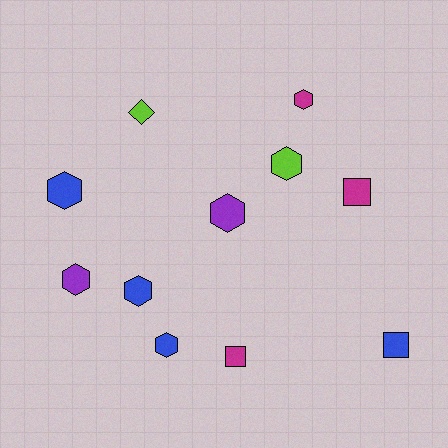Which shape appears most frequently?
Hexagon, with 7 objects.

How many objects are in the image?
There are 11 objects.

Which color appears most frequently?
Blue, with 4 objects.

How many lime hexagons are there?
There is 1 lime hexagon.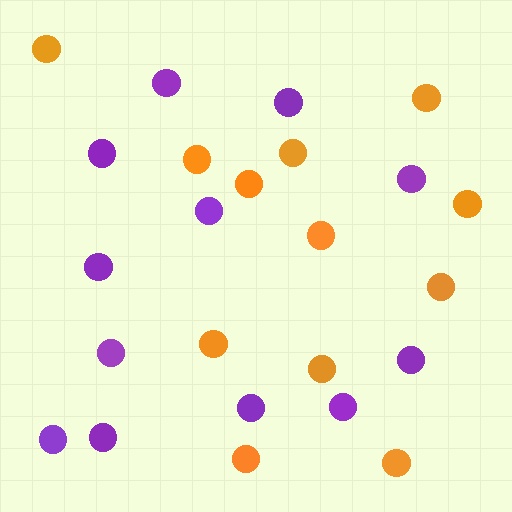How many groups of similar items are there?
There are 2 groups: one group of purple circles (12) and one group of orange circles (12).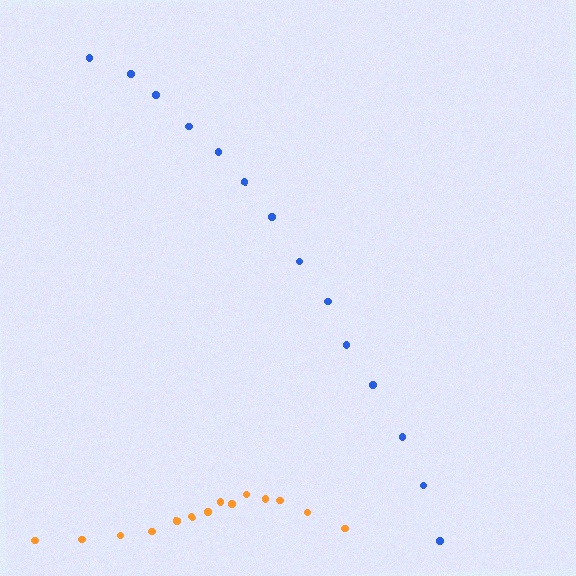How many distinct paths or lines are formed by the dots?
There are 2 distinct paths.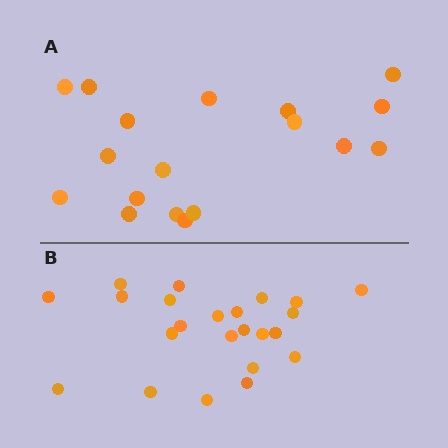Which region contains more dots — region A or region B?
Region B (the bottom region) has more dots.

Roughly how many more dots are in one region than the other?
Region B has about 5 more dots than region A.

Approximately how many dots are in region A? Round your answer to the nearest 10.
About 20 dots. (The exact count is 18, which rounds to 20.)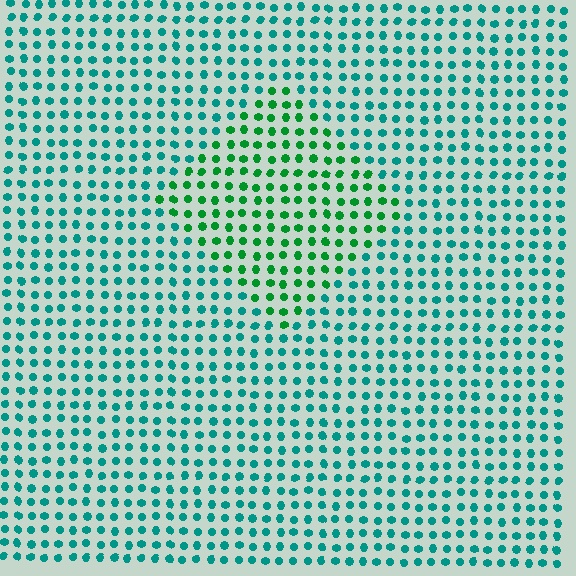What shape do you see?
I see a diamond.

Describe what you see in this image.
The image is filled with small teal elements in a uniform arrangement. A diamond-shaped region is visible where the elements are tinted to a slightly different hue, forming a subtle color boundary.